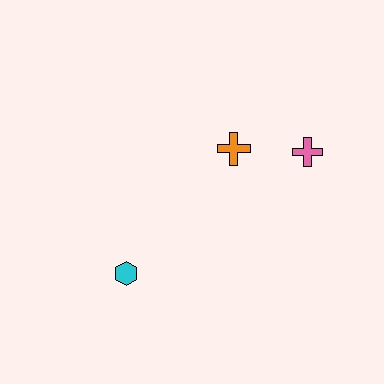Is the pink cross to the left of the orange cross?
No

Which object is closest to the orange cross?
The pink cross is closest to the orange cross.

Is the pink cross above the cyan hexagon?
Yes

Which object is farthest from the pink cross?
The cyan hexagon is farthest from the pink cross.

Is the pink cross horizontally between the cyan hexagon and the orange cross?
No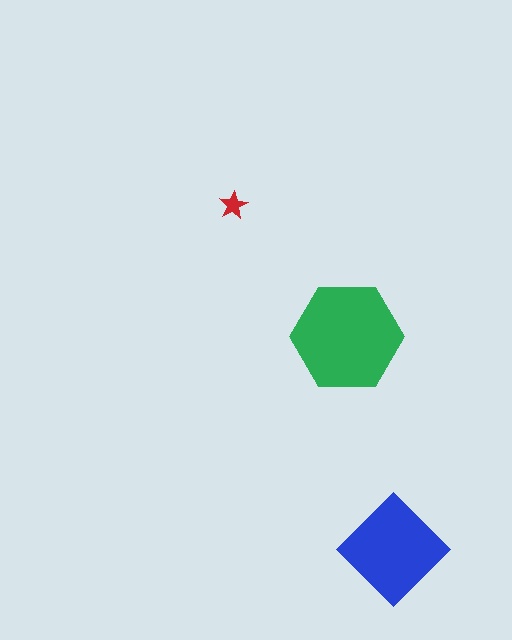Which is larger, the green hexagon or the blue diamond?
The green hexagon.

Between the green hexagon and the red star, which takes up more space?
The green hexagon.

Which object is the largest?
The green hexagon.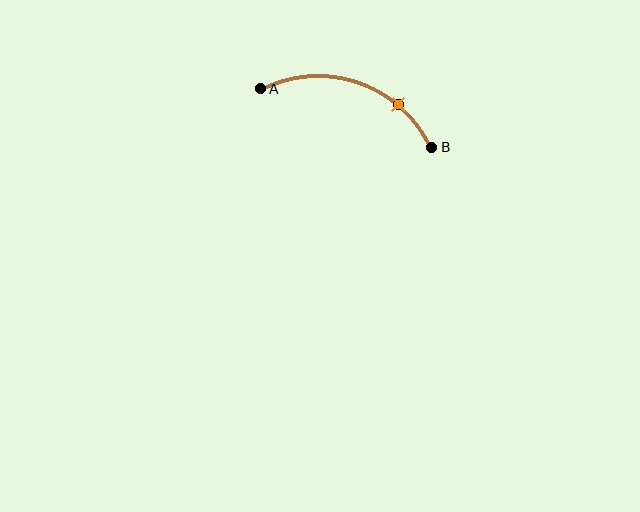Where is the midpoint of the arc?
The arc midpoint is the point on the curve farthest from the straight line joining A and B. It sits above that line.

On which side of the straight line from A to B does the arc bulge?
The arc bulges above the straight line connecting A and B.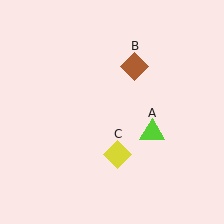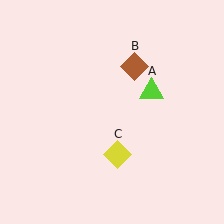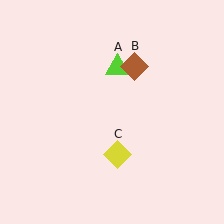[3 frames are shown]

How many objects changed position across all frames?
1 object changed position: lime triangle (object A).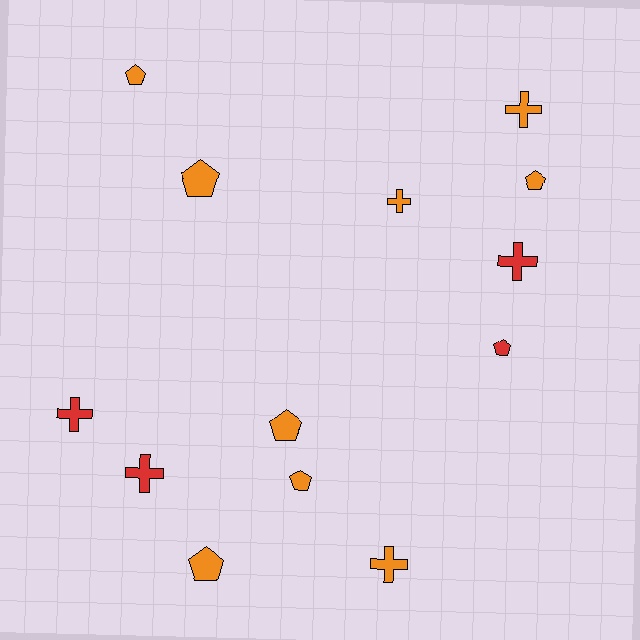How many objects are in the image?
There are 13 objects.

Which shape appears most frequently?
Pentagon, with 7 objects.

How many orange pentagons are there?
There are 6 orange pentagons.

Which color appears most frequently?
Orange, with 9 objects.